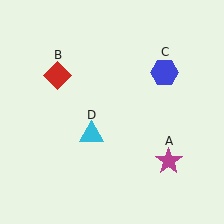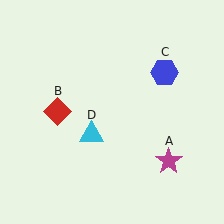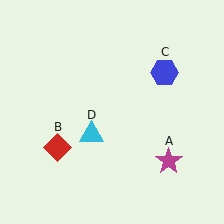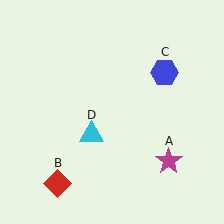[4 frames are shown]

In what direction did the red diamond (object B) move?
The red diamond (object B) moved down.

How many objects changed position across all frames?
1 object changed position: red diamond (object B).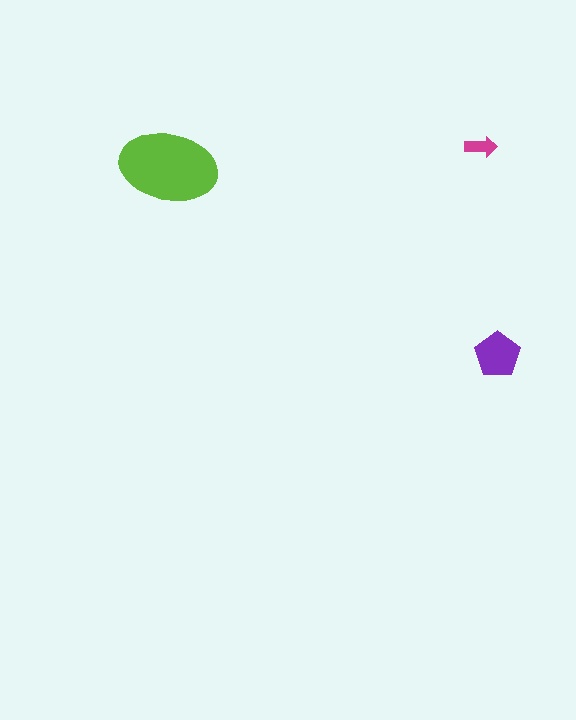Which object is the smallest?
The magenta arrow.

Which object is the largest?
The lime ellipse.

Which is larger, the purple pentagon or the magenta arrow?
The purple pentagon.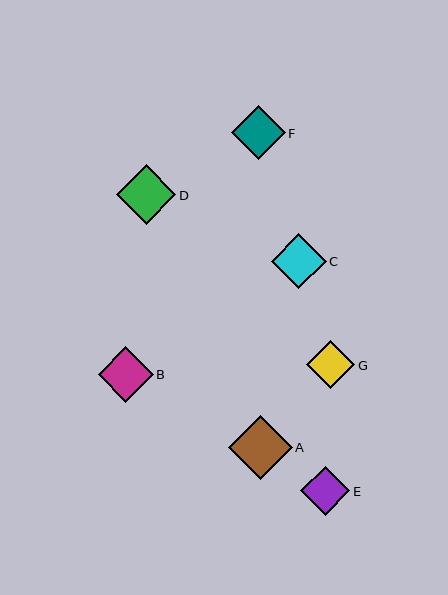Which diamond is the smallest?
Diamond G is the smallest with a size of approximately 48 pixels.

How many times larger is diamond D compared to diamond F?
Diamond D is approximately 1.1 times the size of diamond F.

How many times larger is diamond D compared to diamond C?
Diamond D is approximately 1.1 times the size of diamond C.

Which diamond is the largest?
Diamond A is the largest with a size of approximately 64 pixels.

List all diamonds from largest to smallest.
From largest to smallest: A, D, B, C, F, E, G.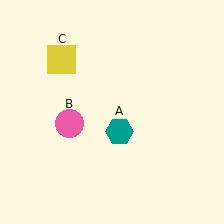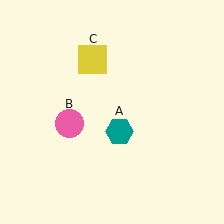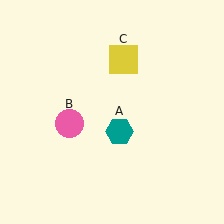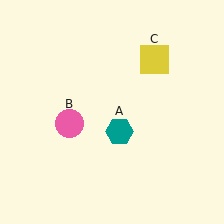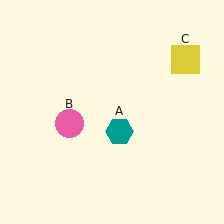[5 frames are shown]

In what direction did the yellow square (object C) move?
The yellow square (object C) moved right.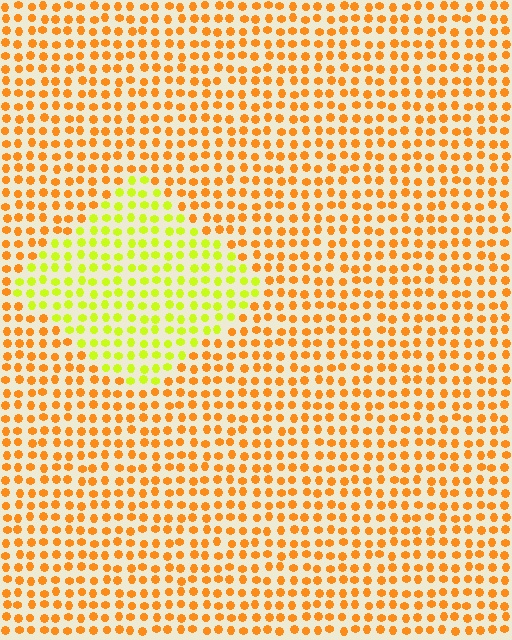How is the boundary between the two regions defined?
The boundary is defined purely by a slight shift in hue (about 44 degrees). Spacing, size, and orientation are identical on both sides.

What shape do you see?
I see a diamond.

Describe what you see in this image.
The image is filled with small orange elements in a uniform arrangement. A diamond-shaped region is visible where the elements are tinted to a slightly different hue, forming a subtle color boundary.